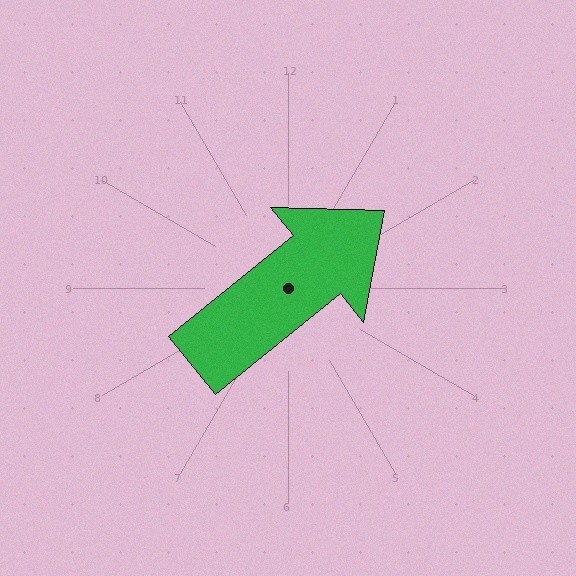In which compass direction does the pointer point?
Northeast.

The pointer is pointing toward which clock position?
Roughly 2 o'clock.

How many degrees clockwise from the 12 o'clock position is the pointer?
Approximately 51 degrees.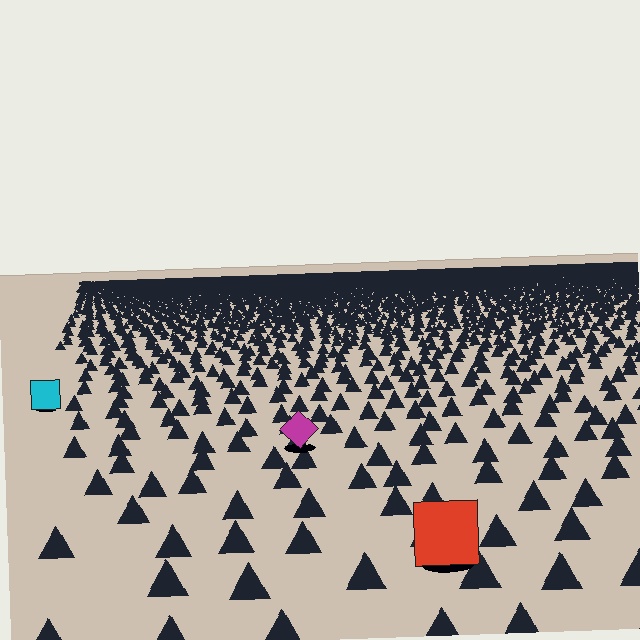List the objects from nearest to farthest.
From nearest to farthest: the red square, the magenta diamond, the cyan square.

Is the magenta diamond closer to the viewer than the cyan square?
Yes. The magenta diamond is closer — you can tell from the texture gradient: the ground texture is coarser near it.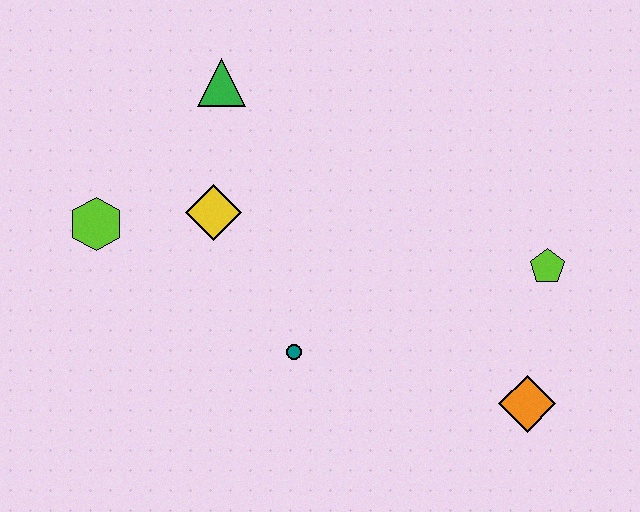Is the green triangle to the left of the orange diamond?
Yes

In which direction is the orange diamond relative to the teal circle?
The orange diamond is to the right of the teal circle.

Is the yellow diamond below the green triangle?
Yes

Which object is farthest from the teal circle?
The green triangle is farthest from the teal circle.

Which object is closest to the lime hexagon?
The yellow diamond is closest to the lime hexagon.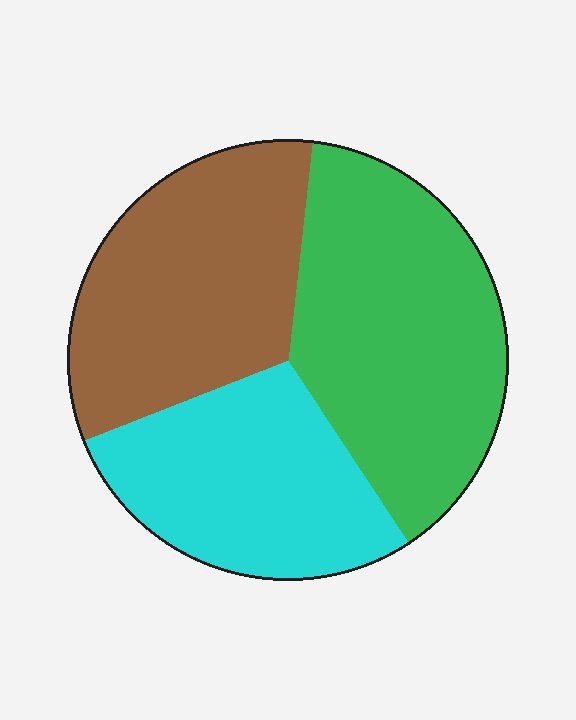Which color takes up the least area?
Cyan, at roughly 30%.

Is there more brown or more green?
Green.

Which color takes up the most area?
Green, at roughly 40%.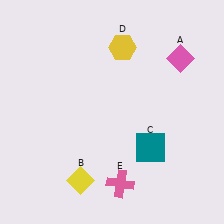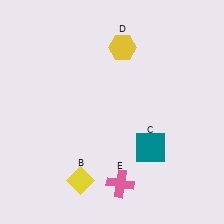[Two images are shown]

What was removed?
The pink diamond (A) was removed in Image 2.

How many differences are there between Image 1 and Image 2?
There is 1 difference between the two images.